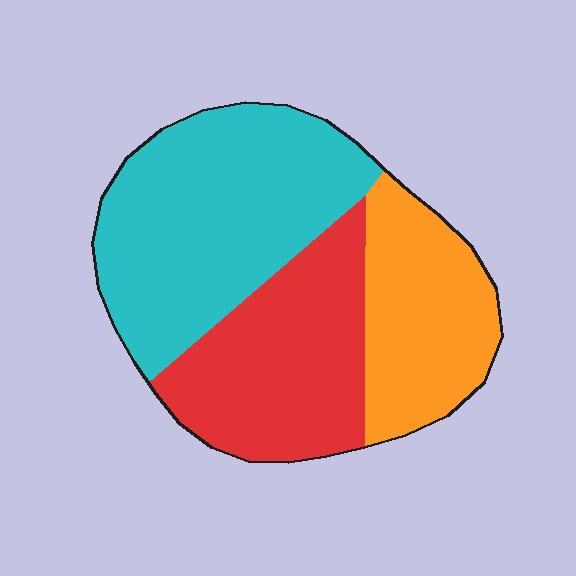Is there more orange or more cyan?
Cyan.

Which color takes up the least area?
Orange, at roughly 25%.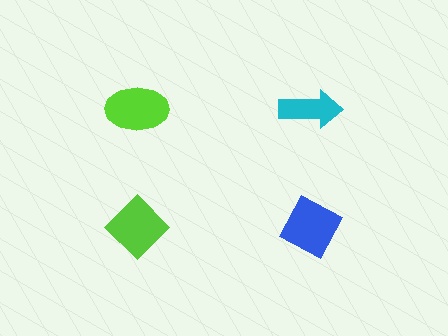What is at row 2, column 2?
A blue diamond.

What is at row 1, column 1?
A lime ellipse.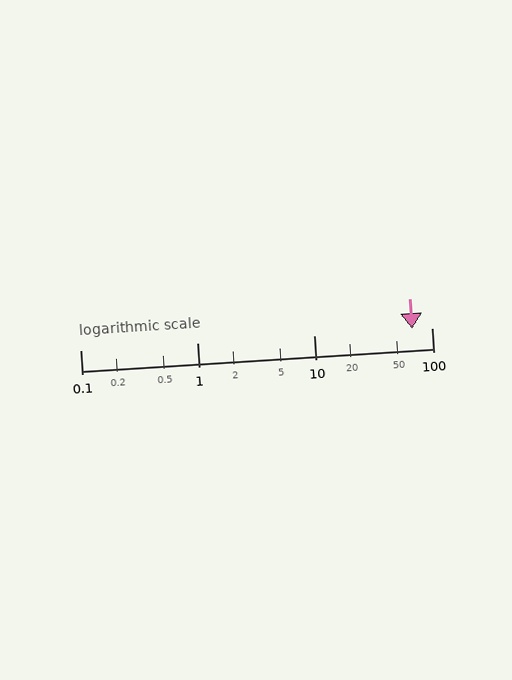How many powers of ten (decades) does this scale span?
The scale spans 3 decades, from 0.1 to 100.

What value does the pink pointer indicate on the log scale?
The pointer indicates approximately 68.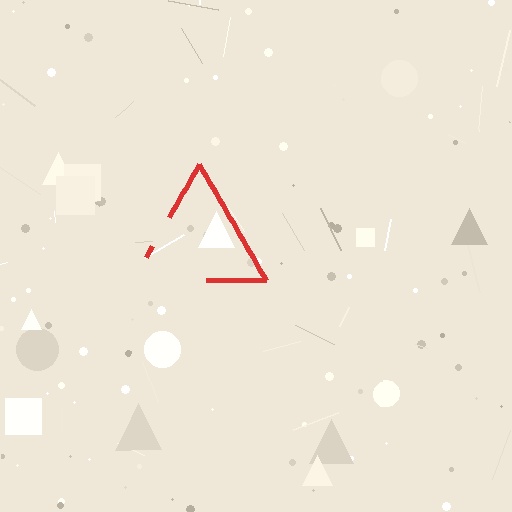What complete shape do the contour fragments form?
The contour fragments form a triangle.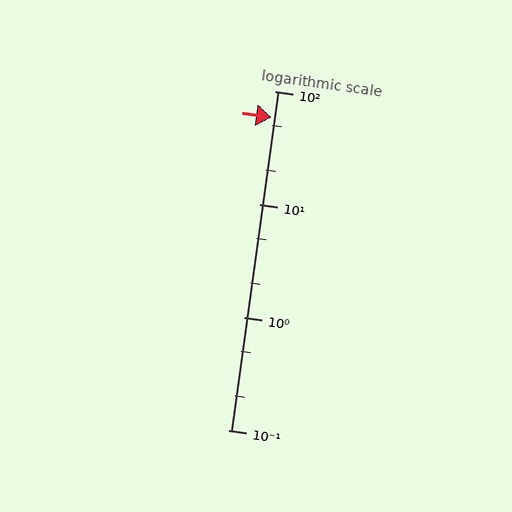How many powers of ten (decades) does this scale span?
The scale spans 3 decades, from 0.1 to 100.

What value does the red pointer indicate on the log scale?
The pointer indicates approximately 58.